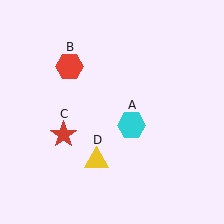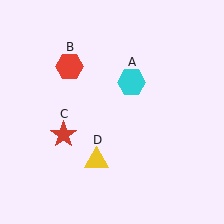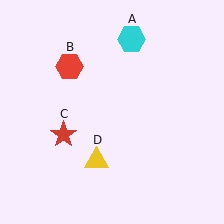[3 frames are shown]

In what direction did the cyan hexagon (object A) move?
The cyan hexagon (object A) moved up.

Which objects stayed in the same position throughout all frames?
Red hexagon (object B) and red star (object C) and yellow triangle (object D) remained stationary.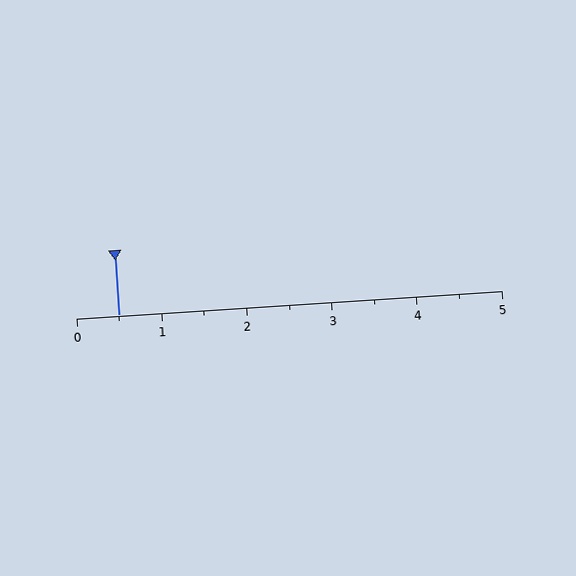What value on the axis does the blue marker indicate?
The marker indicates approximately 0.5.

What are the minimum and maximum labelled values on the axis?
The axis runs from 0 to 5.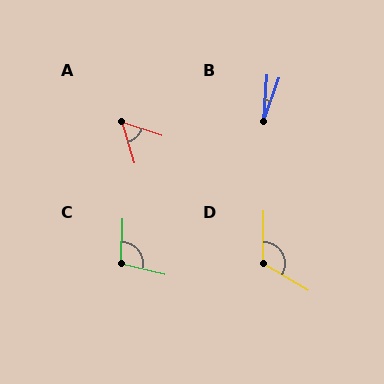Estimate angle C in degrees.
Approximately 101 degrees.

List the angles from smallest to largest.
B (15°), A (54°), C (101°), D (120°).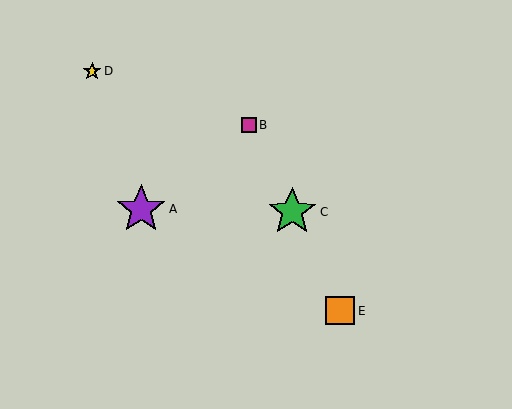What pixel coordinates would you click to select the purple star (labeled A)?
Click at (141, 209) to select the purple star A.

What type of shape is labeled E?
Shape E is an orange square.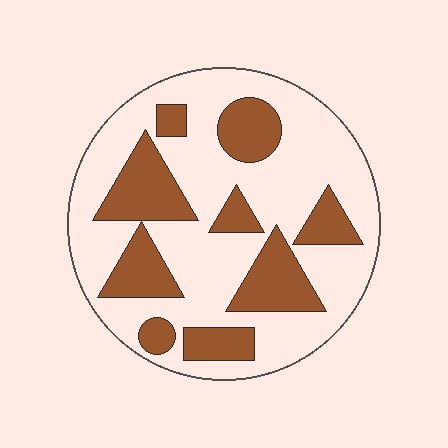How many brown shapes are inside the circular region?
9.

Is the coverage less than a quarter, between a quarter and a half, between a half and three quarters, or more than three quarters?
Between a quarter and a half.